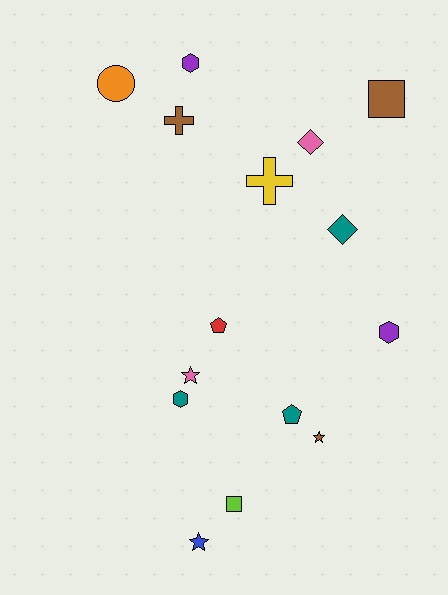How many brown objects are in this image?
There are 3 brown objects.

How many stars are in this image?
There are 3 stars.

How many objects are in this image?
There are 15 objects.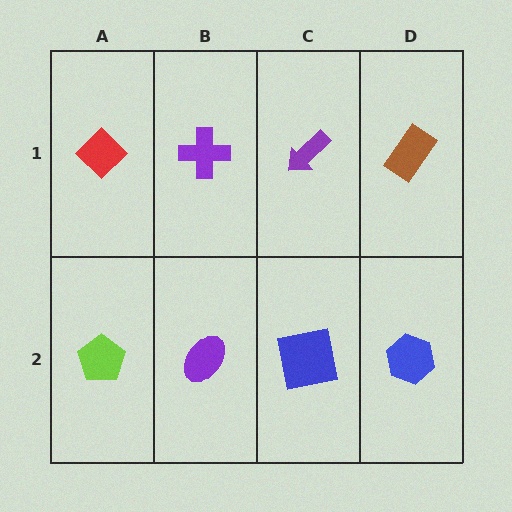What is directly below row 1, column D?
A blue hexagon.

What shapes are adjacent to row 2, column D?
A brown rectangle (row 1, column D), a blue square (row 2, column C).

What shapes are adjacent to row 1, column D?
A blue hexagon (row 2, column D), a purple arrow (row 1, column C).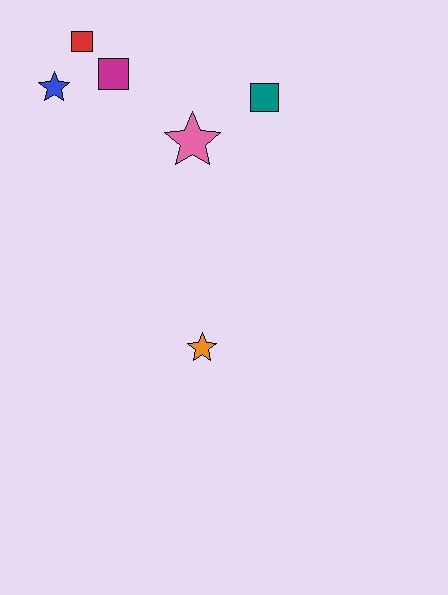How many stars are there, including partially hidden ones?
There are 3 stars.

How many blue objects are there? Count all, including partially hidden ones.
There is 1 blue object.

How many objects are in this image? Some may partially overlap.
There are 6 objects.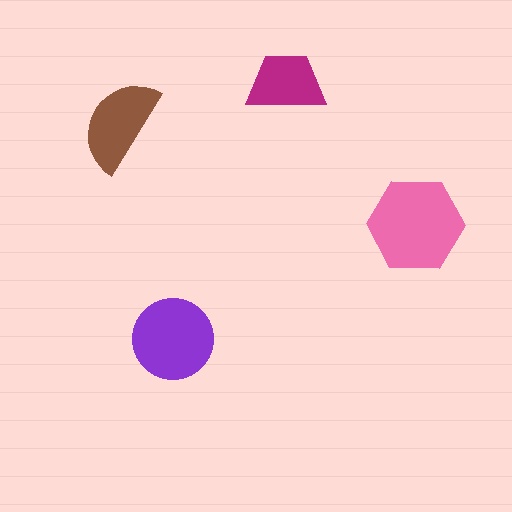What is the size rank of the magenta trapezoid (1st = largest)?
4th.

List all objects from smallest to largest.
The magenta trapezoid, the brown semicircle, the purple circle, the pink hexagon.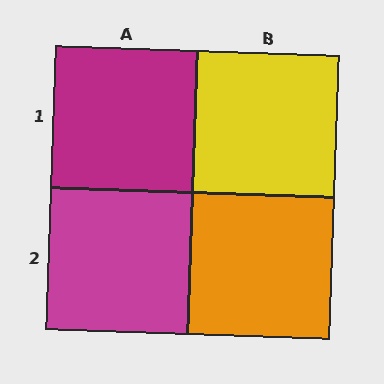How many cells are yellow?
1 cell is yellow.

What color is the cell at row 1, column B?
Yellow.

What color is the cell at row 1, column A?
Magenta.